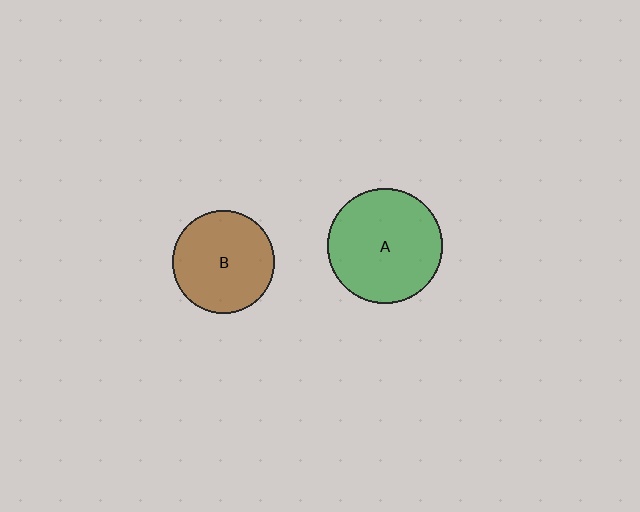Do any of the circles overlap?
No, none of the circles overlap.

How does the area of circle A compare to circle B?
Approximately 1.2 times.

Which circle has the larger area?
Circle A (green).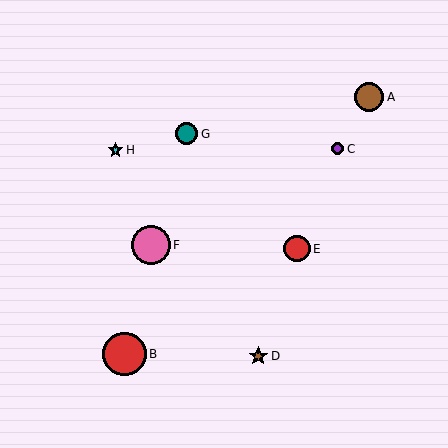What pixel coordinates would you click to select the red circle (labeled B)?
Click at (124, 354) to select the red circle B.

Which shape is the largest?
The red circle (labeled B) is the largest.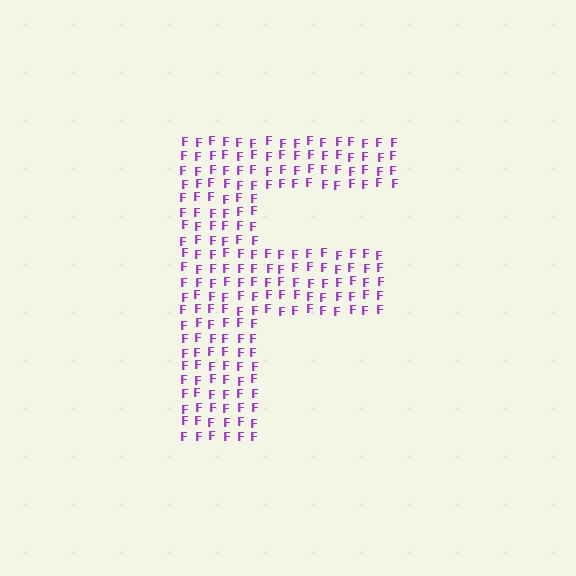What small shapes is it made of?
It is made of small letter F's.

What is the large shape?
The large shape is the letter F.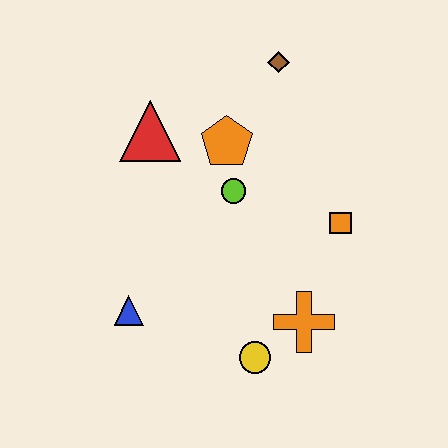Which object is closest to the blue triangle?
The yellow circle is closest to the blue triangle.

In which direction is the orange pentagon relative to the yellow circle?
The orange pentagon is above the yellow circle.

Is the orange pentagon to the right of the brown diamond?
No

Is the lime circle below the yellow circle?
No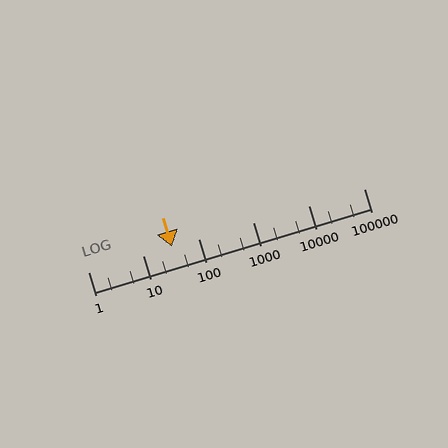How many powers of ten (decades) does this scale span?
The scale spans 5 decades, from 1 to 100000.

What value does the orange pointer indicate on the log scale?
The pointer indicates approximately 33.